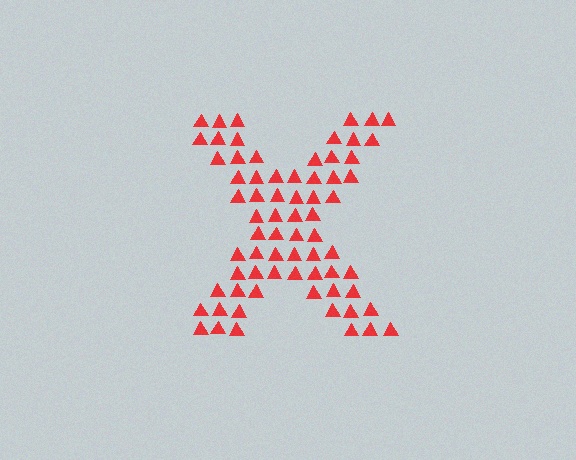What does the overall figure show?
The overall figure shows the letter X.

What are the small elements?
The small elements are triangles.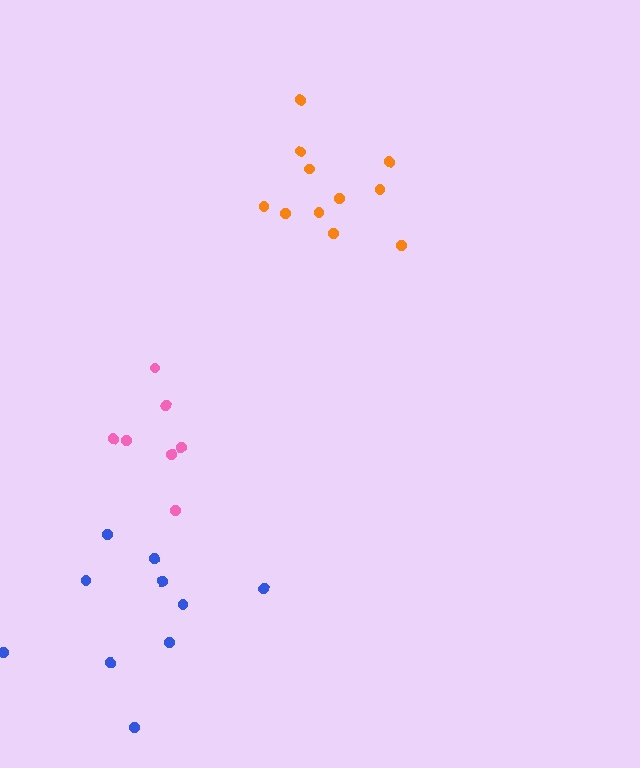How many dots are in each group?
Group 1: 11 dots, Group 2: 7 dots, Group 3: 10 dots (28 total).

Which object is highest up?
The orange cluster is topmost.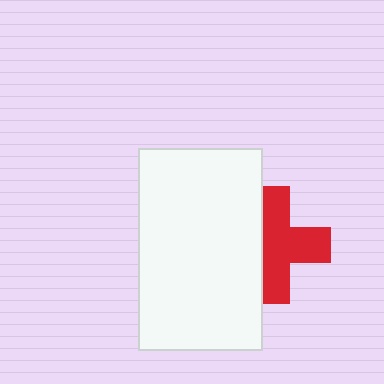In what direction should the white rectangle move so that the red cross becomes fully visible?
The white rectangle should move left. That is the shortest direction to clear the overlap and leave the red cross fully visible.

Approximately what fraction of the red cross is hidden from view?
Roughly 36% of the red cross is hidden behind the white rectangle.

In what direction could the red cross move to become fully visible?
The red cross could move right. That would shift it out from behind the white rectangle entirely.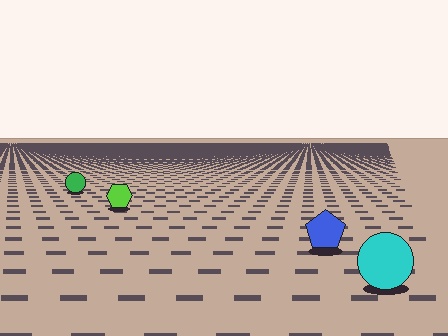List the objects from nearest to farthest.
From nearest to farthest: the cyan circle, the blue pentagon, the lime hexagon, the green circle.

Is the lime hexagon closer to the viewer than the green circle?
Yes. The lime hexagon is closer — you can tell from the texture gradient: the ground texture is coarser near it.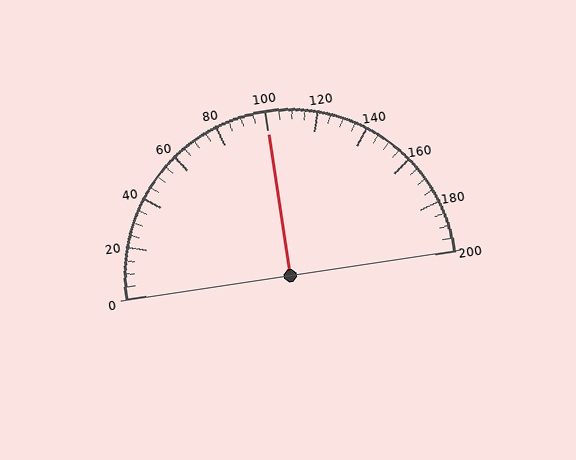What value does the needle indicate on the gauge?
The needle indicates approximately 100.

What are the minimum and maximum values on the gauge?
The gauge ranges from 0 to 200.